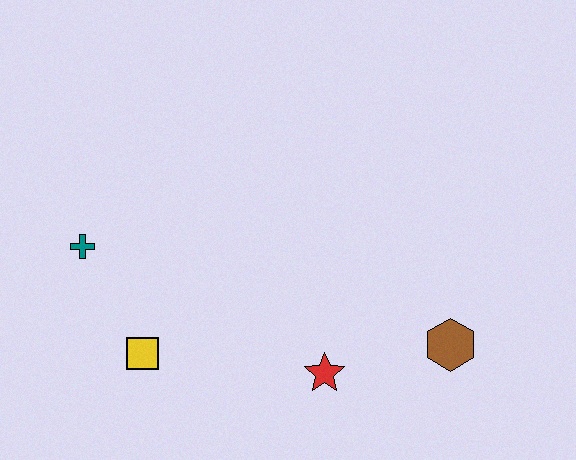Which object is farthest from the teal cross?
The brown hexagon is farthest from the teal cross.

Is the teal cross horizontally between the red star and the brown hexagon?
No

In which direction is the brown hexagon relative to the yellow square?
The brown hexagon is to the right of the yellow square.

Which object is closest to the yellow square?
The teal cross is closest to the yellow square.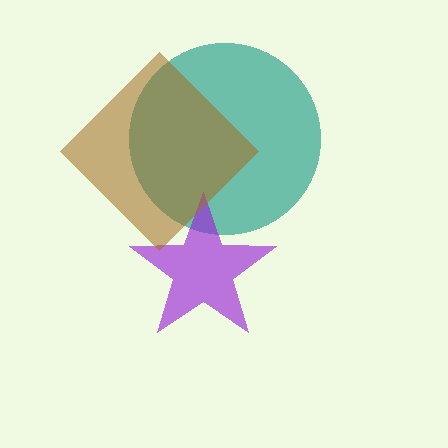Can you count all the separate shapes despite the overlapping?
Yes, there are 3 separate shapes.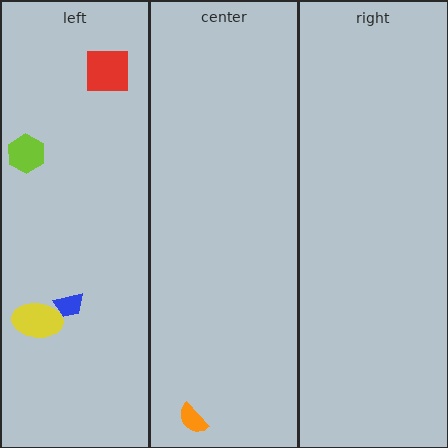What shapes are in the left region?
The blue trapezoid, the yellow ellipse, the red square, the lime hexagon.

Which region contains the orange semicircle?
The center region.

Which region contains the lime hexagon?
The left region.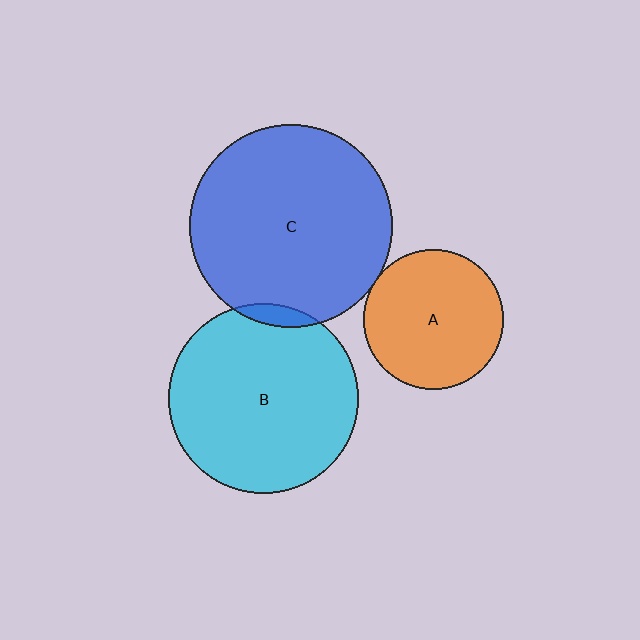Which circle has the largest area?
Circle C (blue).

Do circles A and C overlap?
Yes.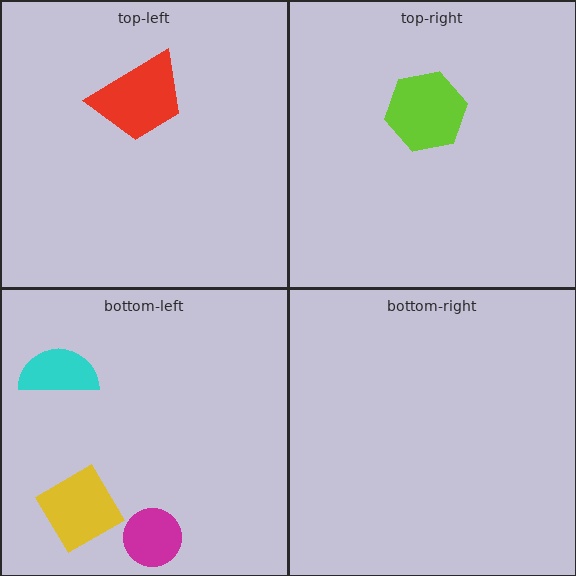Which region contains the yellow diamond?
The bottom-left region.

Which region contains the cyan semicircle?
The bottom-left region.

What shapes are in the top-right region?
The lime hexagon.